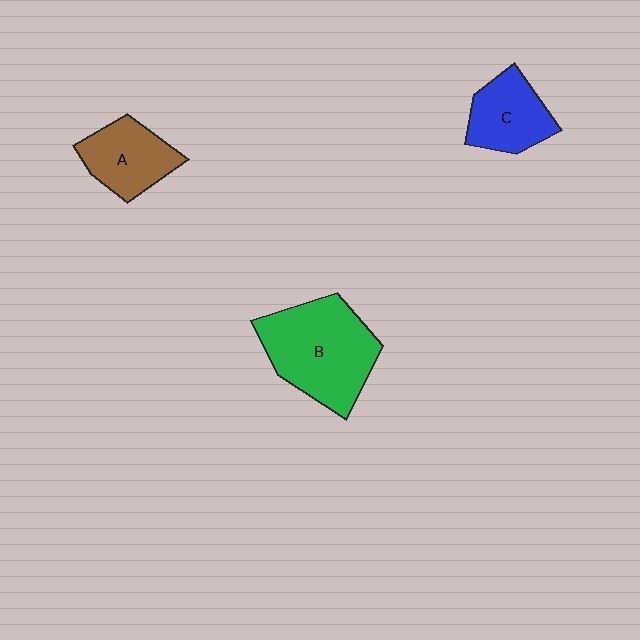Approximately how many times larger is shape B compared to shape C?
Approximately 1.8 times.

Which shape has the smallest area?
Shape C (blue).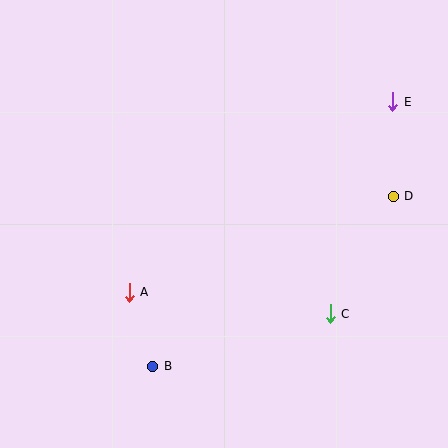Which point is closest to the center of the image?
Point A at (129, 292) is closest to the center.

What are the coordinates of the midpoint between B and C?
The midpoint between B and C is at (242, 340).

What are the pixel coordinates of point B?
Point B is at (153, 366).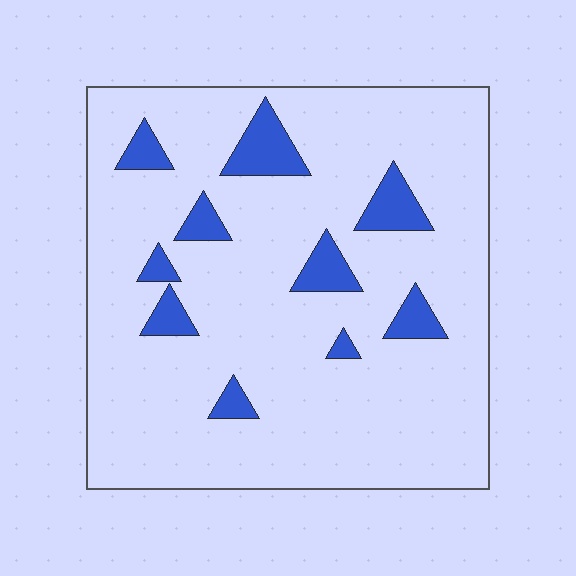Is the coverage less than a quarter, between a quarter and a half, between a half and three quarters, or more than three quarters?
Less than a quarter.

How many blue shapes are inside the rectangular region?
10.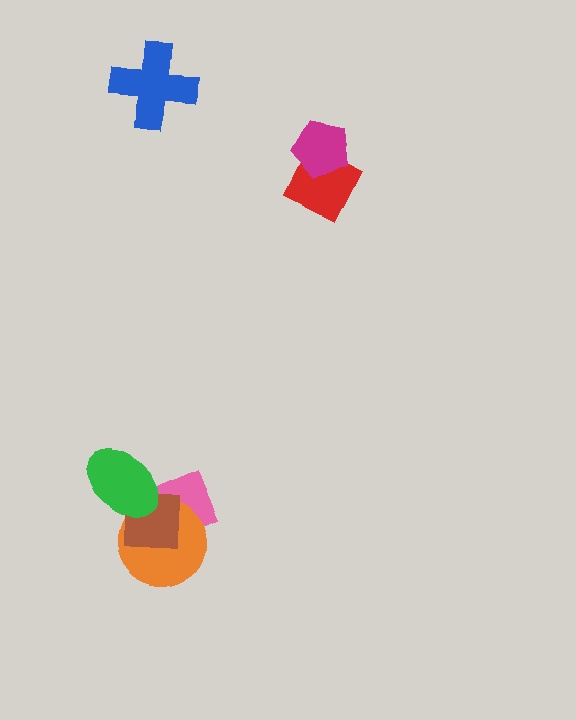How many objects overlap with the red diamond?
1 object overlaps with the red diamond.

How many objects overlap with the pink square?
2 objects overlap with the pink square.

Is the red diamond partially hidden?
Yes, it is partially covered by another shape.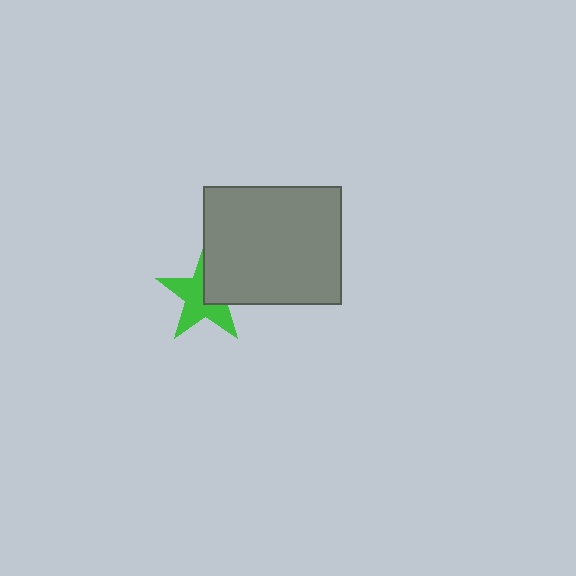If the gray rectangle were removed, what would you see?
You would see the complete green star.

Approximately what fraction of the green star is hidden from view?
Roughly 38% of the green star is hidden behind the gray rectangle.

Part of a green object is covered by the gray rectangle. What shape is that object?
It is a star.